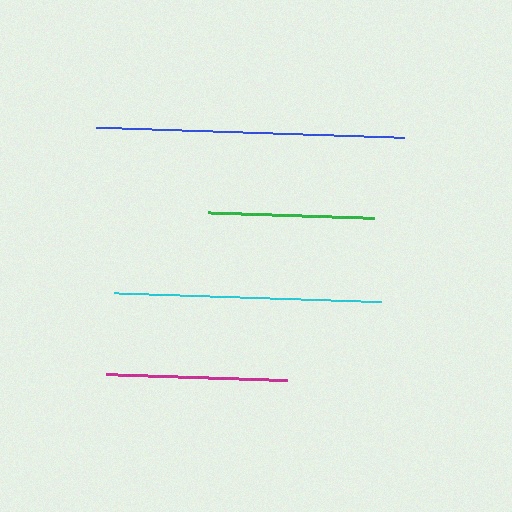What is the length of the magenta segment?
The magenta segment is approximately 182 pixels long.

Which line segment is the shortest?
The green line is the shortest at approximately 166 pixels.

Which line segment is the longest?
The blue line is the longest at approximately 308 pixels.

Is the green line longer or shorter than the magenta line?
The magenta line is longer than the green line.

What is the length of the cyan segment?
The cyan segment is approximately 267 pixels long.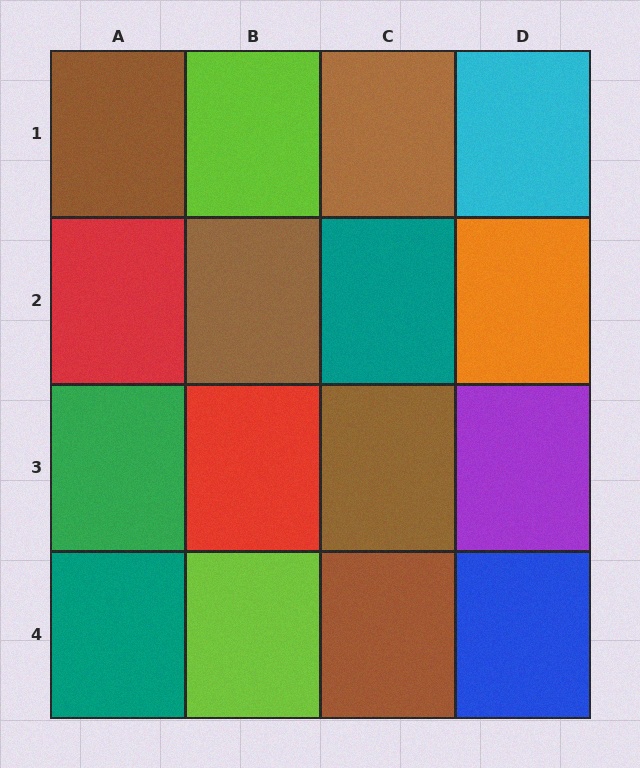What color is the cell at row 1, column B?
Lime.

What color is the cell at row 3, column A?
Green.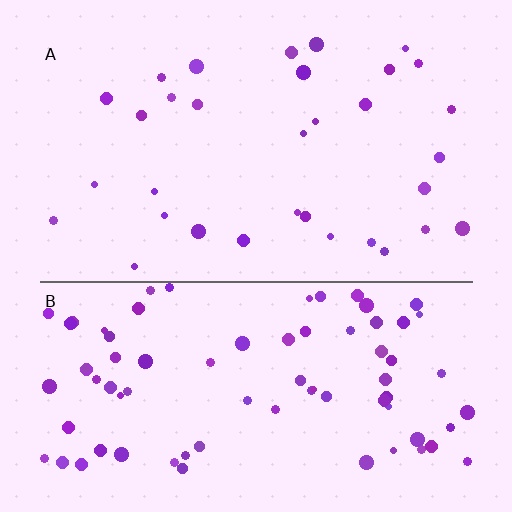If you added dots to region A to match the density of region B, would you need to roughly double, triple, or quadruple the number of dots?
Approximately double.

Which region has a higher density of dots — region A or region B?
B (the bottom).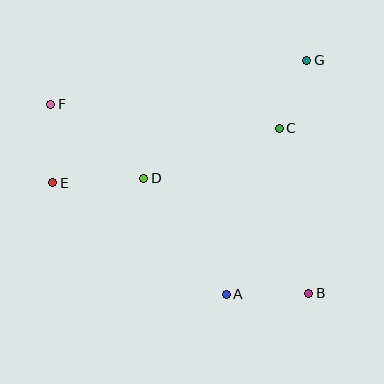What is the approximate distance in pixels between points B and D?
The distance between B and D is approximately 201 pixels.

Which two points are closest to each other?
Points C and G are closest to each other.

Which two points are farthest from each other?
Points B and F are farthest from each other.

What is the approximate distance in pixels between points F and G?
The distance between F and G is approximately 260 pixels.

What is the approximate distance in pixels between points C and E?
The distance between C and E is approximately 233 pixels.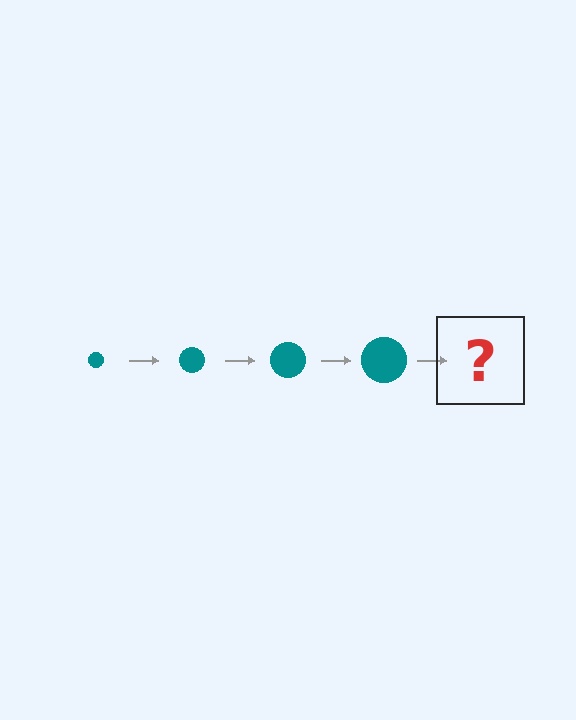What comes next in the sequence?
The next element should be a teal circle, larger than the previous one.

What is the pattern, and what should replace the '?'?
The pattern is that the circle gets progressively larger each step. The '?' should be a teal circle, larger than the previous one.